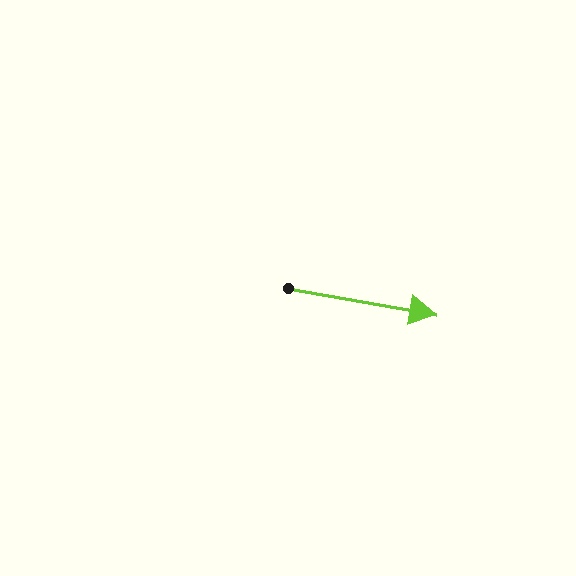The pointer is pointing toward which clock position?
Roughly 3 o'clock.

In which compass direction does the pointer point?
East.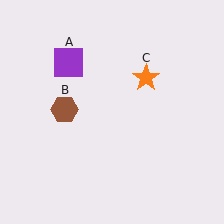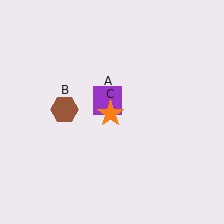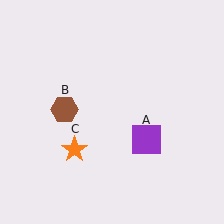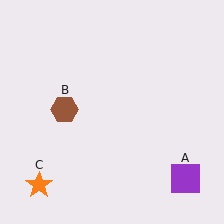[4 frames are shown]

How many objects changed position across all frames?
2 objects changed position: purple square (object A), orange star (object C).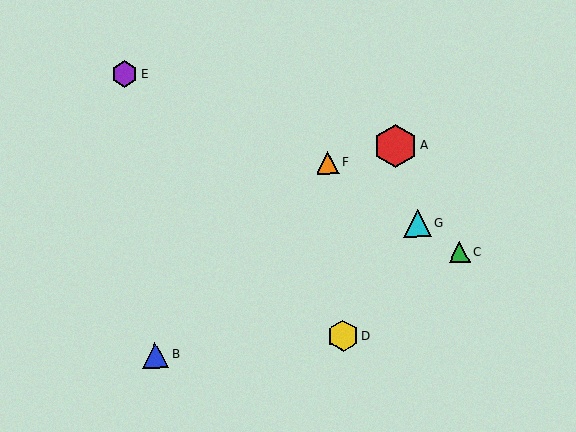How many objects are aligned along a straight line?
3 objects (C, F, G) are aligned along a straight line.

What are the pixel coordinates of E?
Object E is at (125, 74).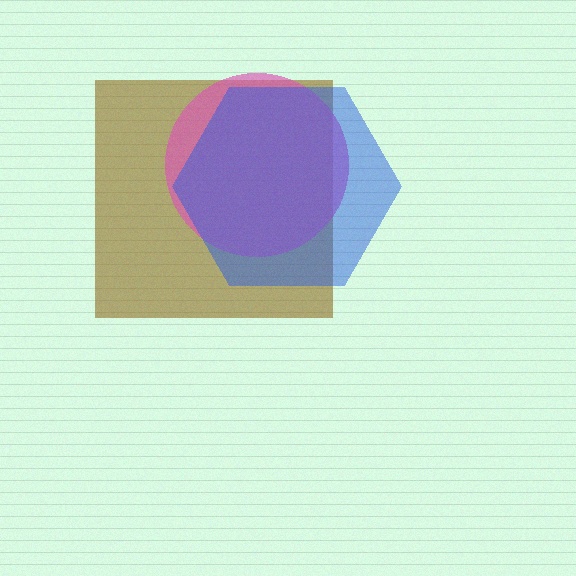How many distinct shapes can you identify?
There are 3 distinct shapes: a brown square, a pink circle, a blue hexagon.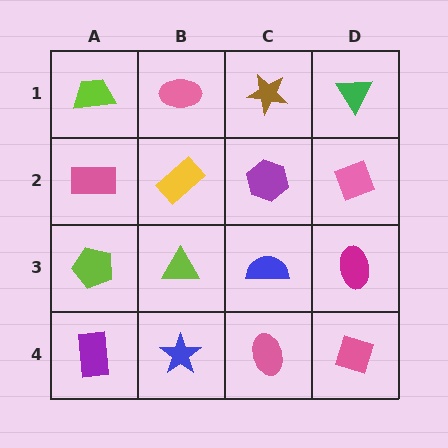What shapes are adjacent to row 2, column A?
A lime trapezoid (row 1, column A), a lime pentagon (row 3, column A), a yellow rectangle (row 2, column B).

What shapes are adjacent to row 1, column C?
A purple hexagon (row 2, column C), a pink ellipse (row 1, column B), a green triangle (row 1, column D).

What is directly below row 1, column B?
A yellow rectangle.